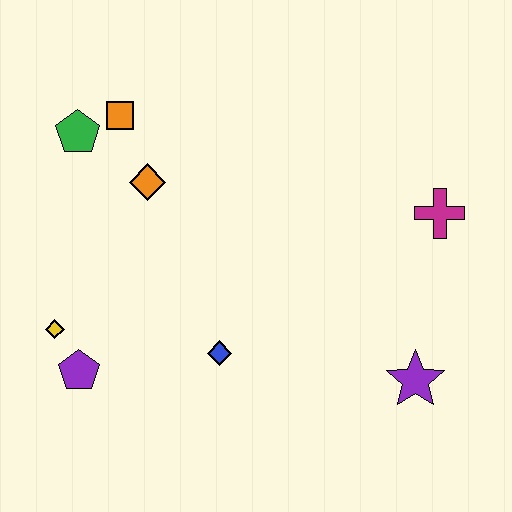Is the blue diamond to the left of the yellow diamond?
No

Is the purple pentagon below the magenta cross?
Yes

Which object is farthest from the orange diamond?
The purple star is farthest from the orange diamond.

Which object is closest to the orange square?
The green pentagon is closest to the orange square.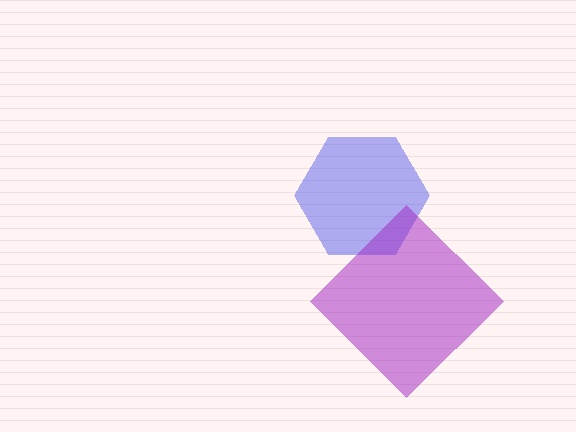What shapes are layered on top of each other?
The layered shapes are: a blue hexagon, a purple diamond.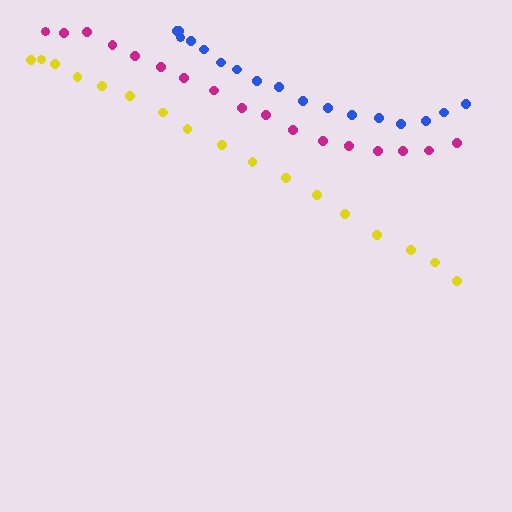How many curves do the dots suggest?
There are 3 distinct paths.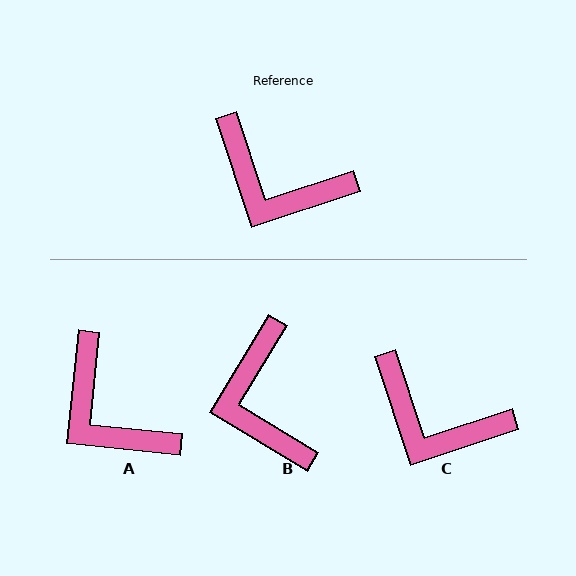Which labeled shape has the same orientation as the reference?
C.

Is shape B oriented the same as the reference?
No, it is off by about 49 degrees.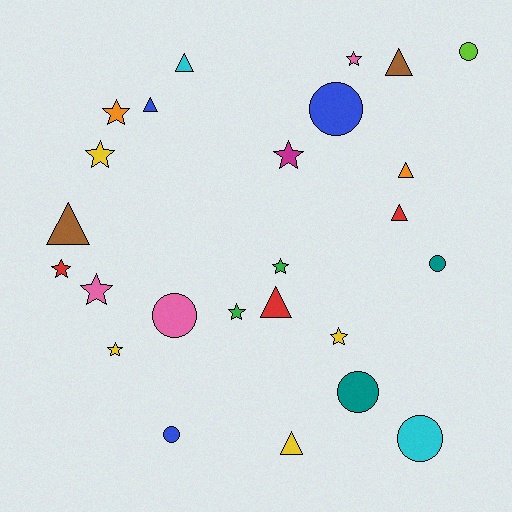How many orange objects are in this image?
There are 2 orange objects.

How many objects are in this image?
There are 25 objects.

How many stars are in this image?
There are 10 stars.